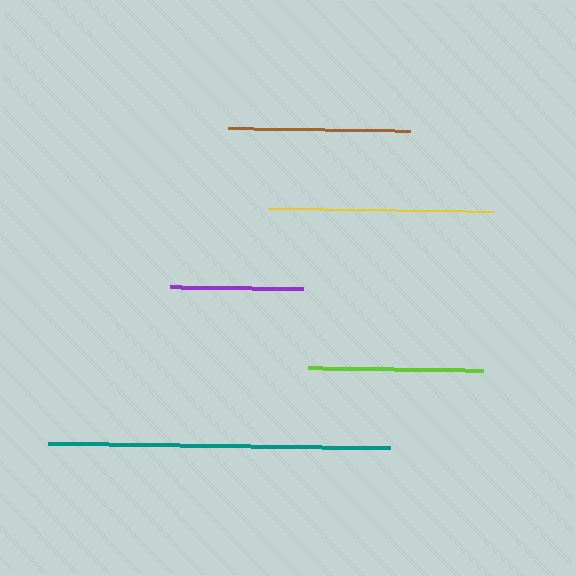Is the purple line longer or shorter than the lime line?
The lime line is longer than the purple line.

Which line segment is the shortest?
The purple line is the shortest at approximately 134 pixels.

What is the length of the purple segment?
The purple segment is approximately 134 pixels long.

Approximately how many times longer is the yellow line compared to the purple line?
The yellow line is approximately 1.7 times the length of the purple line.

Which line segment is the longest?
The teal line is the longest at approximately 342 pixels.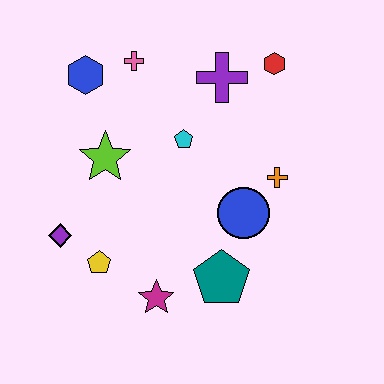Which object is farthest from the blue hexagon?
The teal pentagon is farthest from the blue hexagon.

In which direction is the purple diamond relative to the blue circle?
The purple diamond is to the left of the blue circle.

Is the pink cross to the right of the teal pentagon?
No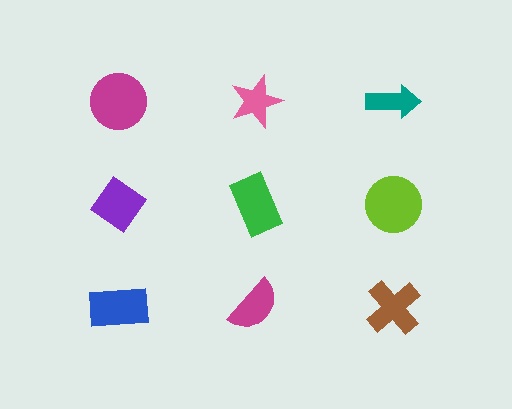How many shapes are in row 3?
3 shapes.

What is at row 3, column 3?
A brown cross.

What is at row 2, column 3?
A lime circle.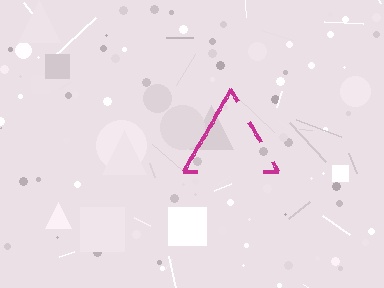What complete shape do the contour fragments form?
The contour fragments form a triangle.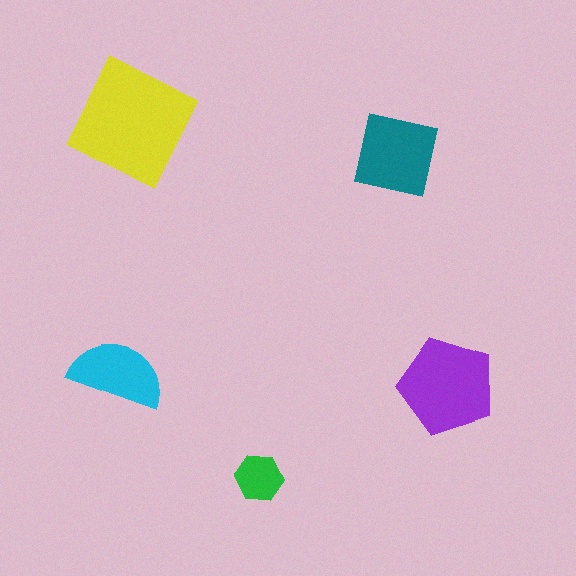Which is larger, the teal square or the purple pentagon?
The purple pentagon.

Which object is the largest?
The yellow square.